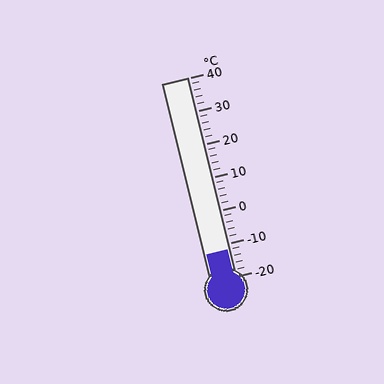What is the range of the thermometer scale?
The thermometer scale ranges from -20°C to 40°C.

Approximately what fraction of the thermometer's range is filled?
The thermometer is filled to approximately 15% of its range.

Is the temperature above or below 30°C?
The temperature is below 30°C.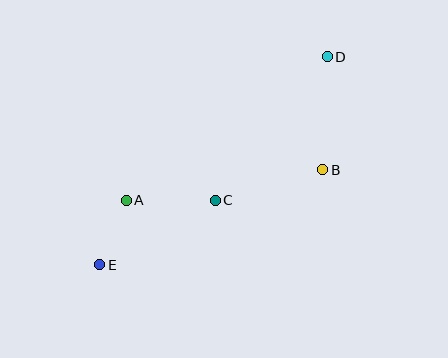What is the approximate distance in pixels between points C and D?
The distance between C and D is approximately 182 pixels.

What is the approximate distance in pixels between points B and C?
The distance between B and C is approximately 112 pixels.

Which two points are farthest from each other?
Points D and E are farthest from each other.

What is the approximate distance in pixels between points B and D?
The distance between B and D is approximately 113 pixels.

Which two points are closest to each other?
Points A and E are closest to each other.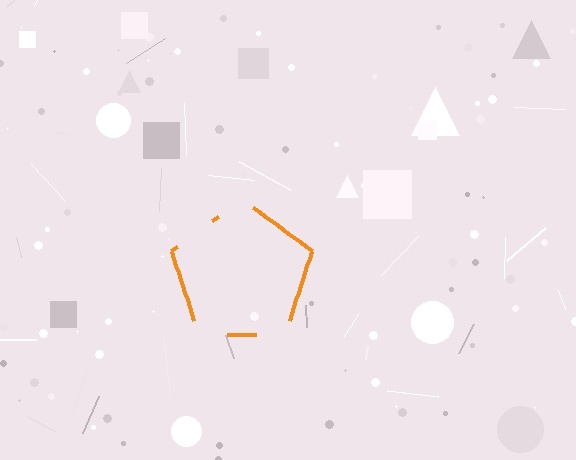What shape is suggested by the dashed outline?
The dashed outline suggests a pentagon.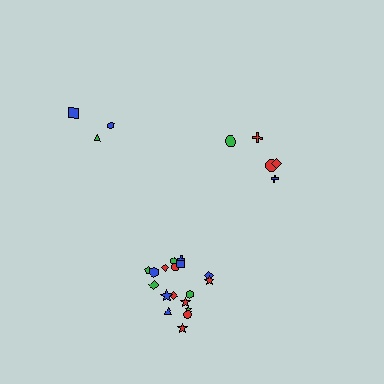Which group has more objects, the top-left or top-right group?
The top-right group.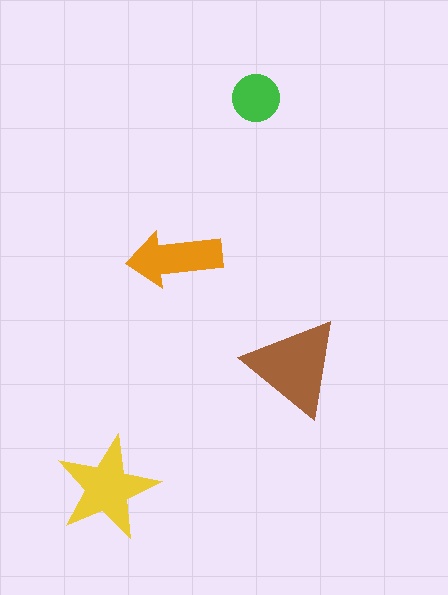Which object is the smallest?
The green circle.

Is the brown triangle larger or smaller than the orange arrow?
Larger.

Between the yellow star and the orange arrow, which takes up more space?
The yellow star.